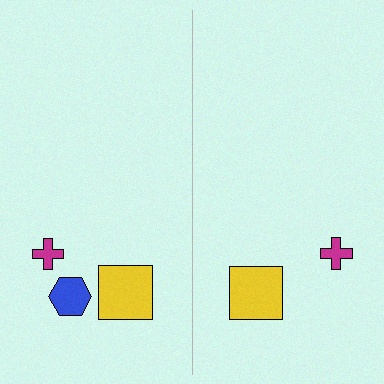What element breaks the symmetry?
A blue hexagon is missing from the right side.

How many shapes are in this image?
There are 5 shapes in this image.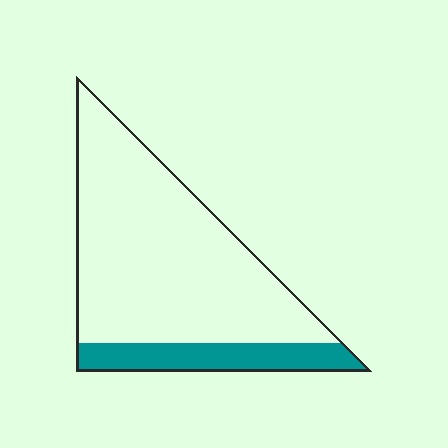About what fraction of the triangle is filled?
About one fifth (1/5).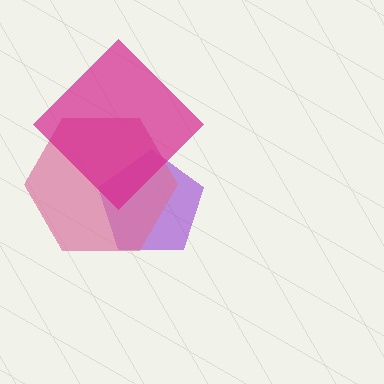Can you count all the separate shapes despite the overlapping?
Yes, there are 3 separate shapes.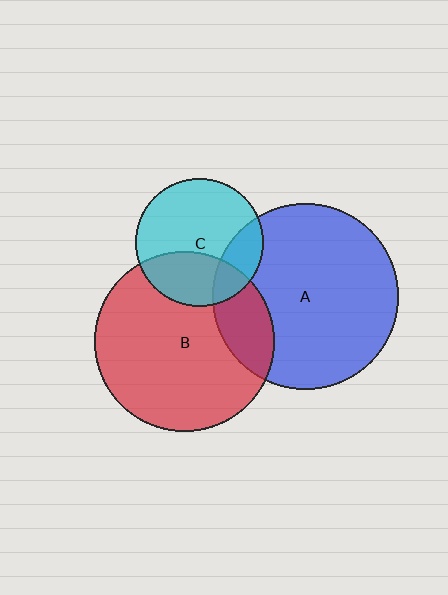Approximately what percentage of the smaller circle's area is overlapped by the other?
Approximately 35%.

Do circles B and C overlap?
Yes.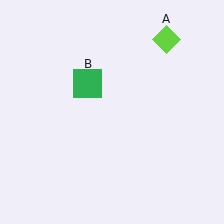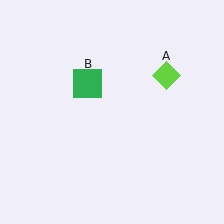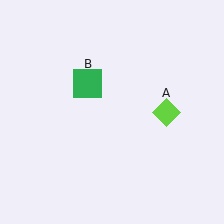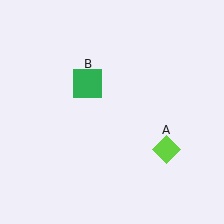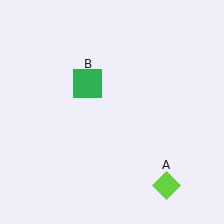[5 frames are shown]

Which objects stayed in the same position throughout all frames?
Green square (object B) remained stationary.